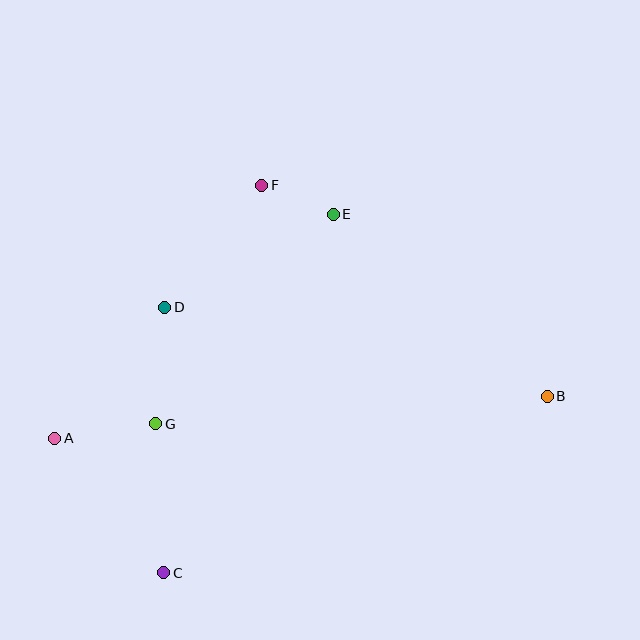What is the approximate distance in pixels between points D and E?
The distance between D and E is approximately 192 pixels.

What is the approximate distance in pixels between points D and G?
The distance between D and G is approximately 117 pixels.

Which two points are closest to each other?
Points E and F are closest to each other.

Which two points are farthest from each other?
Points A and B are farthest from each other.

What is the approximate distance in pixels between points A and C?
The distance between A and C is approximately 173 pixels.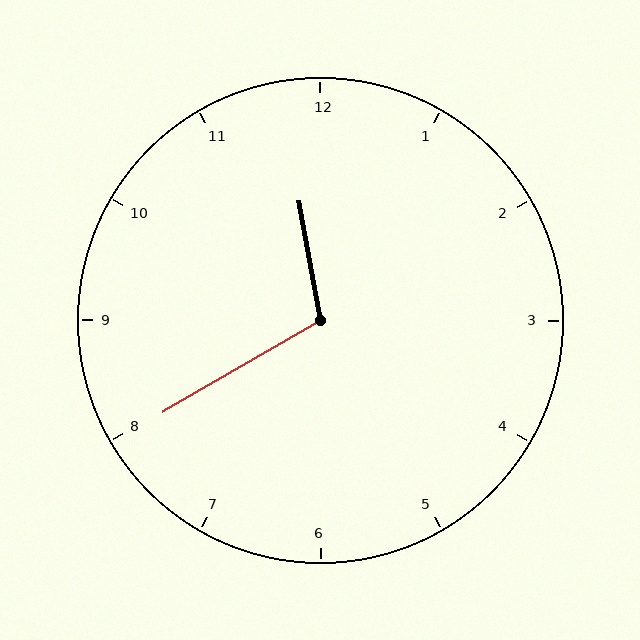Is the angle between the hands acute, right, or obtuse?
It is obtuse.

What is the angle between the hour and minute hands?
Approximately 110 degrees.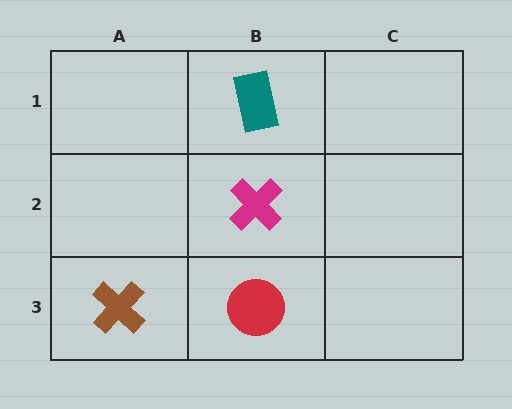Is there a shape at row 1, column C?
No, that cell is empty.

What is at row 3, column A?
A brown cross.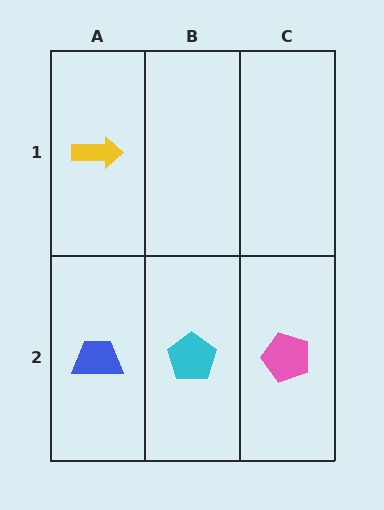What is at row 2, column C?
A pink pentagon.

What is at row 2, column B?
A cyan pentagon.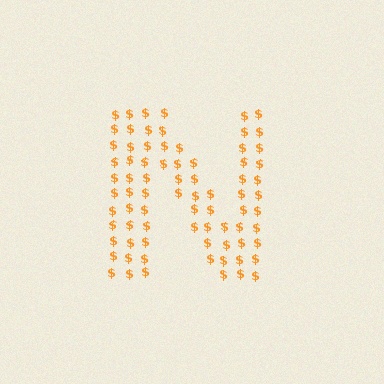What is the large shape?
The large shape is the letter N.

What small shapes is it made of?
It is made of small dollar signs.